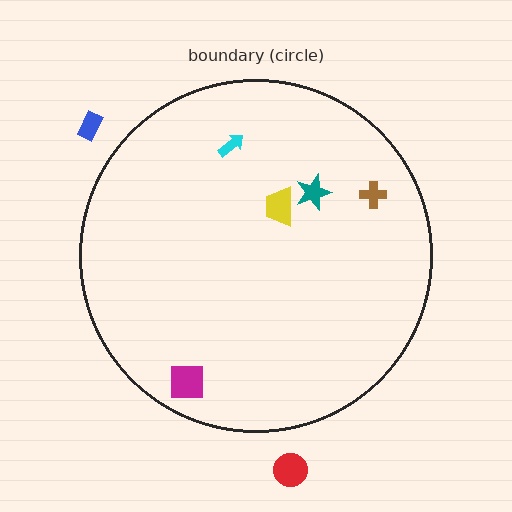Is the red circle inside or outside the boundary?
Outside.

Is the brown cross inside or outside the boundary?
Inside.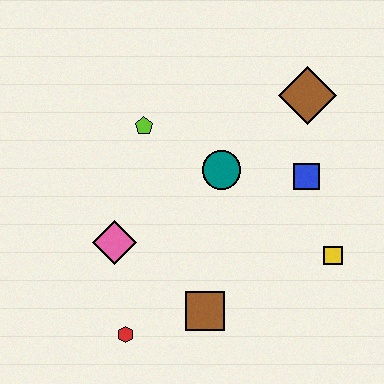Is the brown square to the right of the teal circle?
No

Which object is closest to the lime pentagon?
The teal circle is closest to the lime pentagon.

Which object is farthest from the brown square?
The brown diamond is farthest from the brown square.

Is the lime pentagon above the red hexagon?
Yes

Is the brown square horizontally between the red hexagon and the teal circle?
Yes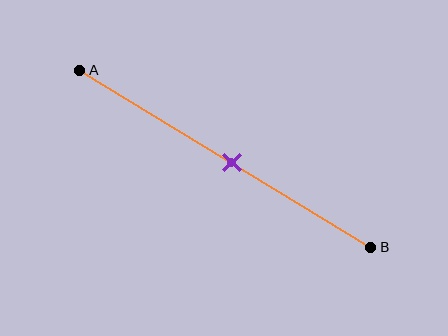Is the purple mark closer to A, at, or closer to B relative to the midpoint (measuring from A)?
The purple mark is approximately at the midpoint of segment AB.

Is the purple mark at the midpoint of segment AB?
Yes, the mark is approximately at the midpoint.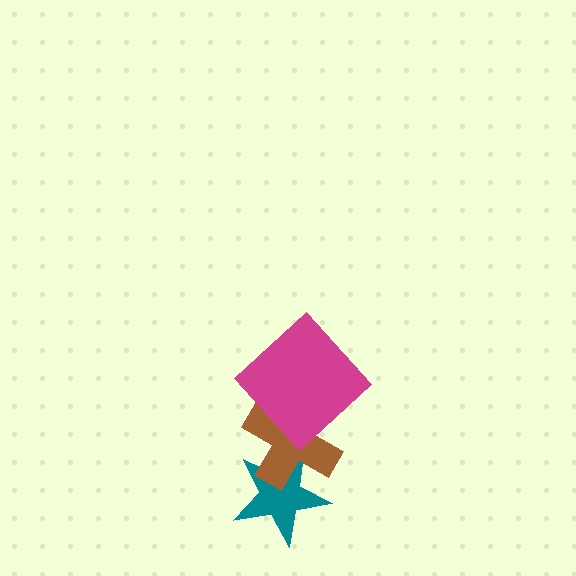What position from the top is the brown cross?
The brown cross is 2nd from the top.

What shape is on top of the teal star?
The brown cross is on top of the teal star.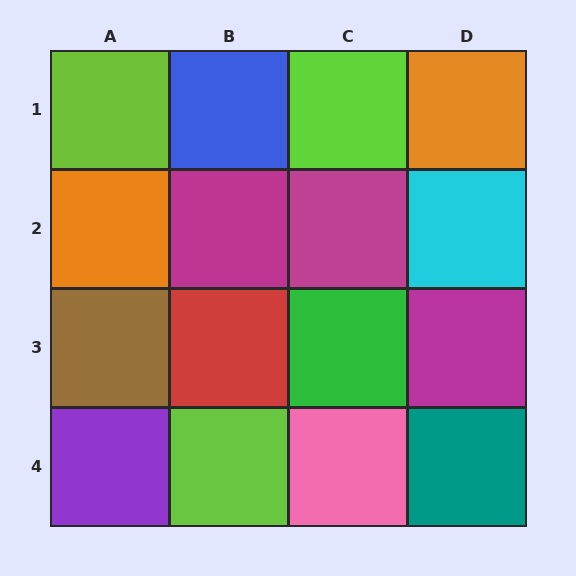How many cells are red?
1 cell is red.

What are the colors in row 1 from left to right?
Lime, blue, lime, orange.